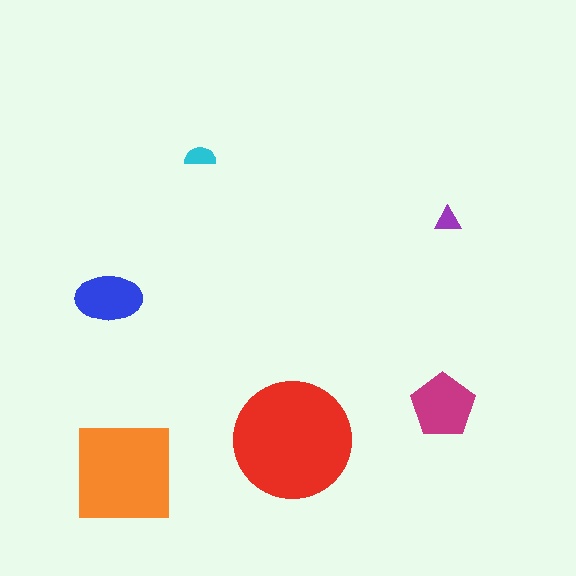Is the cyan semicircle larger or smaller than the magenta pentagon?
Smaller.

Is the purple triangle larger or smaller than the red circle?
Smaller.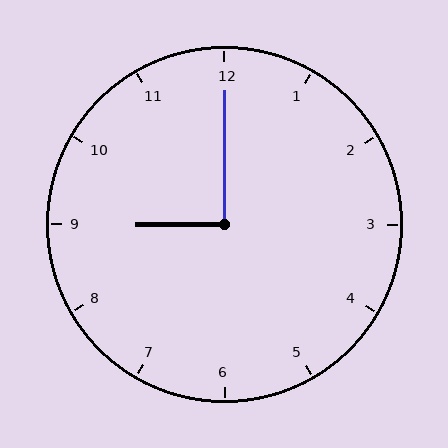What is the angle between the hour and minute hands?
Approximately 90 degrees.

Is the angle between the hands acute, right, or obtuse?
It is right.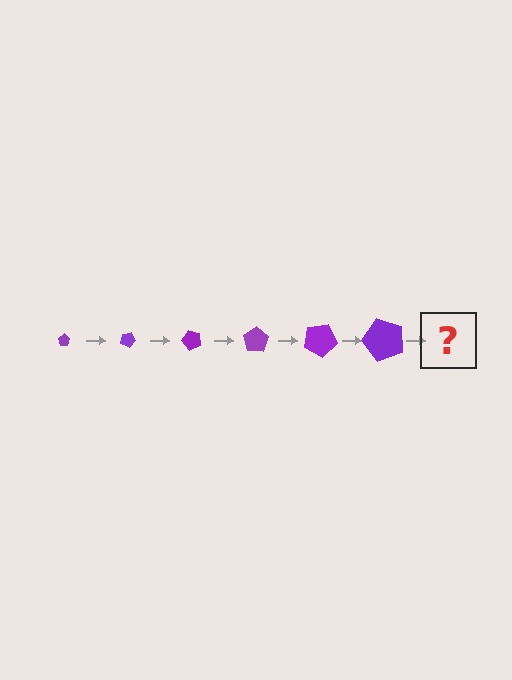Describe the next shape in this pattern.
It should be a pentagon, larger than the previous one and rotated 150 degrees from the start.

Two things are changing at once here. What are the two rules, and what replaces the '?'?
The two rules are that the pentagon grows larger each step and it rotates 25 degrees each step. The '?' should be a pentagon, larger than the previous one and rotated 150 degrees from the start.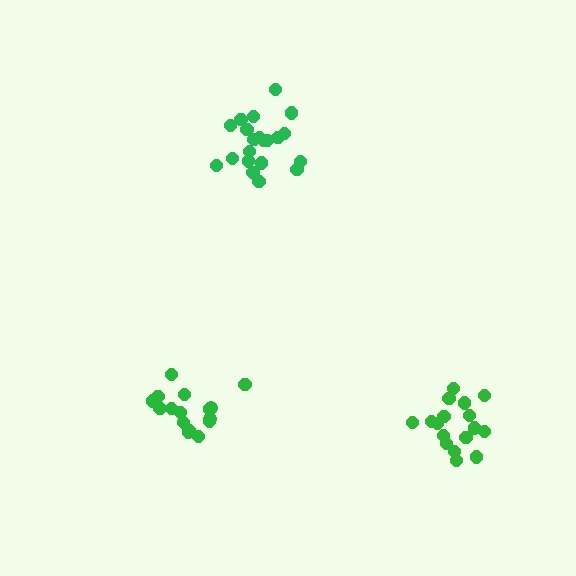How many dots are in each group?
Group 1: 16 dots, Group 2: 21 dots, Group 3: 17 dots (54 total).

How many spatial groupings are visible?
There are 3 spatial groupings.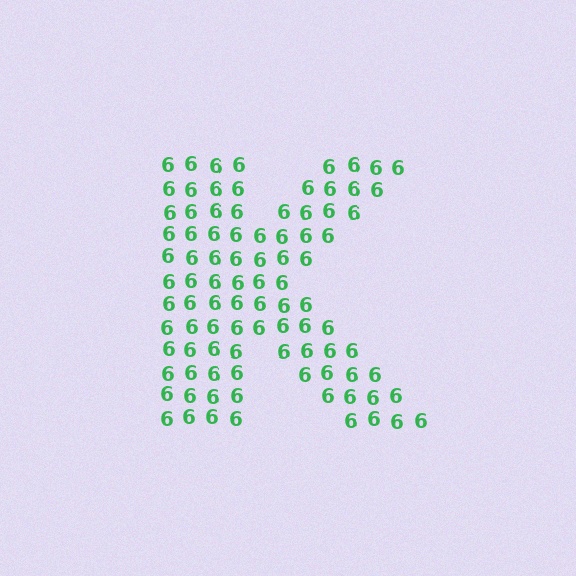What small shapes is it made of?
It is made of small digit 6's.